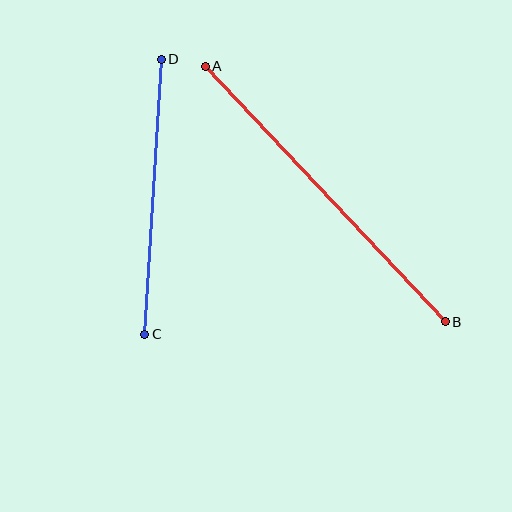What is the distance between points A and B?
The distance is approximately 350 pixels.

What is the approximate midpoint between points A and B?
The midpoint is at approximately (325, 194) pixels.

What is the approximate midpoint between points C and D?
The midpoint is at approximately (153, 197) pixels.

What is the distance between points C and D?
The distance is approximately 276 pixels.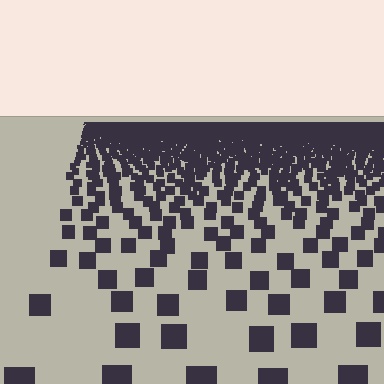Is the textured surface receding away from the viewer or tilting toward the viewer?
The surface is receding away from the viewer. Texture elements get smaller and denser toward the top.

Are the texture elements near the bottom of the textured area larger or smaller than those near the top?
Larger. Near the bottom, elements are closer to the viewer and appear at a bigger on-screen size.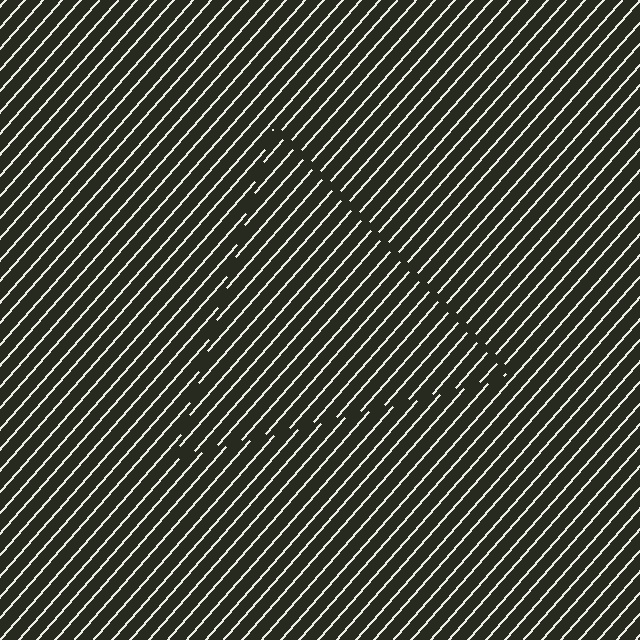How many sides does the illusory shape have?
3 sides — the line-ends trace a triangle.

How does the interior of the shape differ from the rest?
The interior of the shape contains the same grating, shifted by half a period — the contour is defined by the phase discontinuity where line-ends from the inner and outer gratings abut.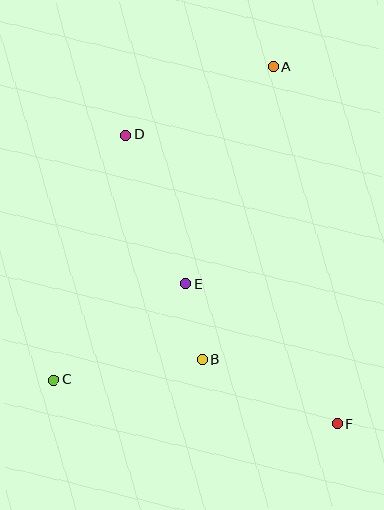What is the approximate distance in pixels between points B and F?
The distance between B and F is approximately 150 pixels.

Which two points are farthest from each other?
Points A and C are farthest from each other.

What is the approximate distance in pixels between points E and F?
The distance between E and F is approximately 207 pixels.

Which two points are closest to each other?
Points B and E are closest to each other.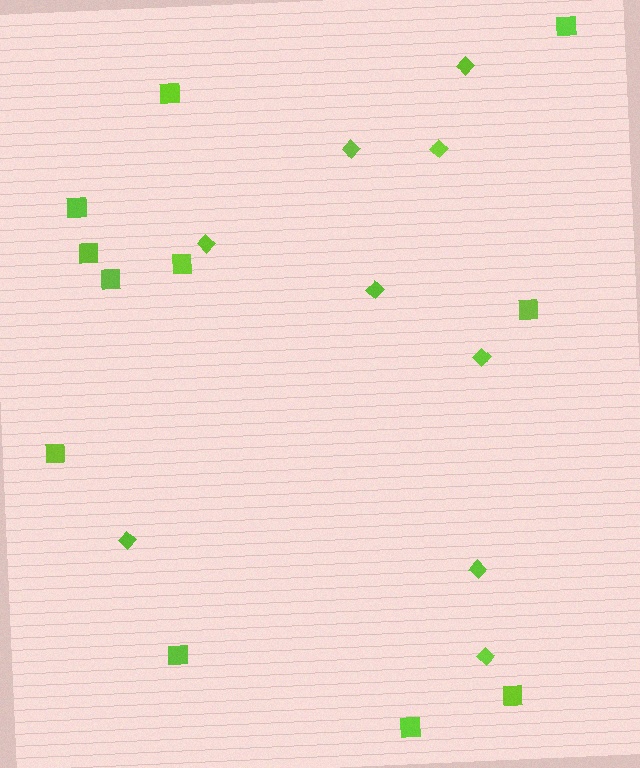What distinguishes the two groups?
There are 2 groups: one group of diamonds (9) and one group of squares (11).